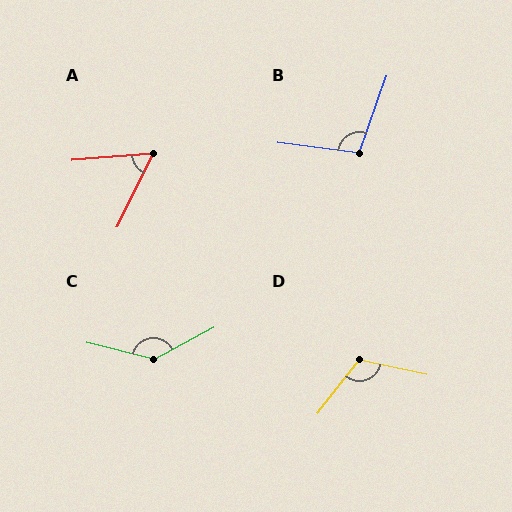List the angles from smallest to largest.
A (59°), B (103°), D (116°), C (137°).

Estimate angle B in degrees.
Approximately 103 degrees.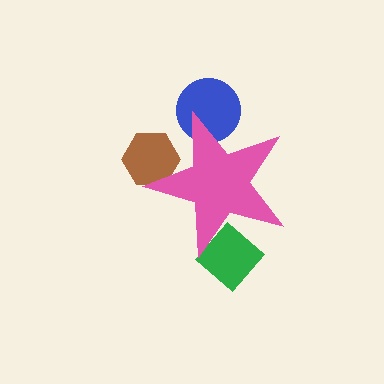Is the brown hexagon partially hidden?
Yes, the brown hexagon is partially hidden behind the pink star.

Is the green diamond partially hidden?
Yes, the green diamond is partially hidden behind the pink star.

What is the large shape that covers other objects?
A pink star.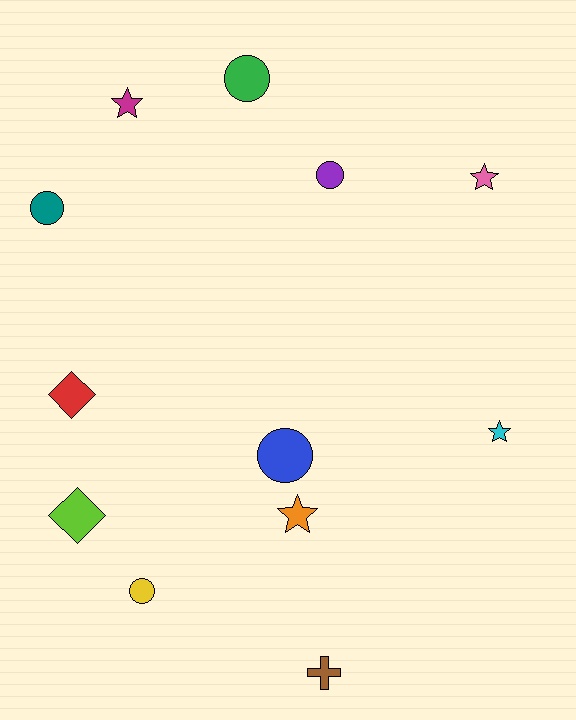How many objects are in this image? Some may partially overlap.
There are 12 objects.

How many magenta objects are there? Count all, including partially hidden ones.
There is 1 magenta object.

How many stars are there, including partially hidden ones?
There are 4 stars.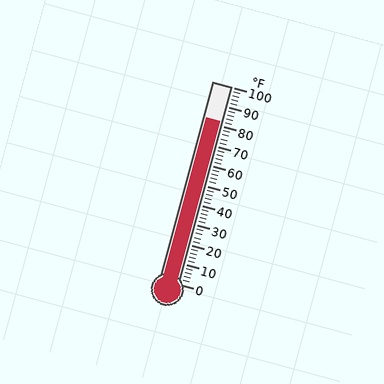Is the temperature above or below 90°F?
The temperature is below 90°F.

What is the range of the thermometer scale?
The thermometer scale ranges from 0°F to 100°F.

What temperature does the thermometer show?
The thermometer shows approximately 82°F.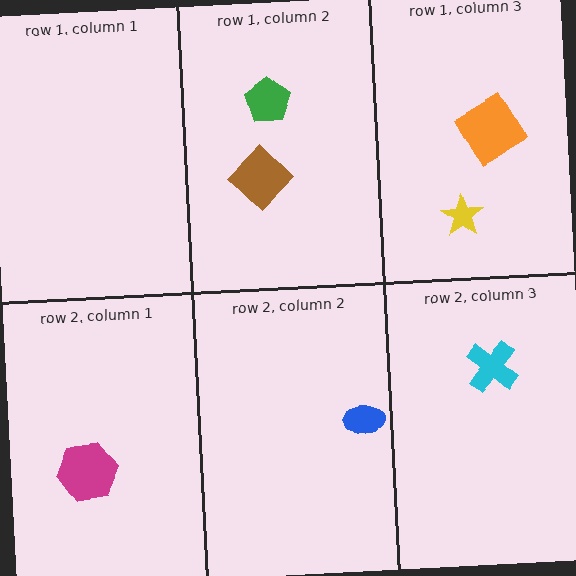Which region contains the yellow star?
The row 1, column 3 region.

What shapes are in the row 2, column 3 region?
The cyan cross.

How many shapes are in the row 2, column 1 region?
1.